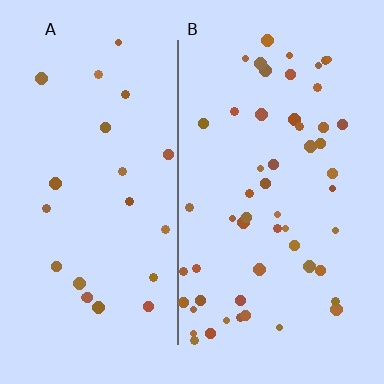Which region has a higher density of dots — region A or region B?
B (the right).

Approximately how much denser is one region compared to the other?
Approximately 2.4× — region B over region A.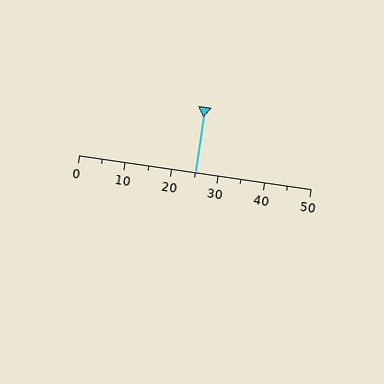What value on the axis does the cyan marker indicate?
The marker indicates approximately 25.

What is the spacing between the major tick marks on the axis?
The major ticks are spaced 10 apart.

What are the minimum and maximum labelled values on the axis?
The axis runs from 0 to 50.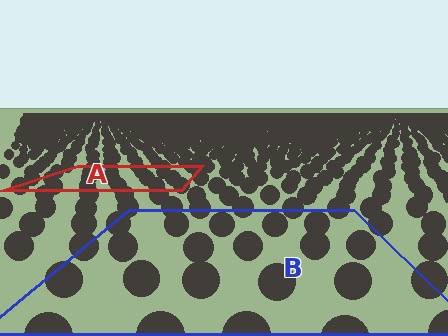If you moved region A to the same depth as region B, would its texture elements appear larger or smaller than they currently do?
They would appear larger. At a closer depth, the same texture elements are projected at a bigger on-screen size.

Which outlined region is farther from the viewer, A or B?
Region A is farther from the viewer — the texture elements inside it appear smaller and more densely packed.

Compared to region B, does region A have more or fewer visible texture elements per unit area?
Region A has more texture elements per unit area — they are packed more densely because it is farther away.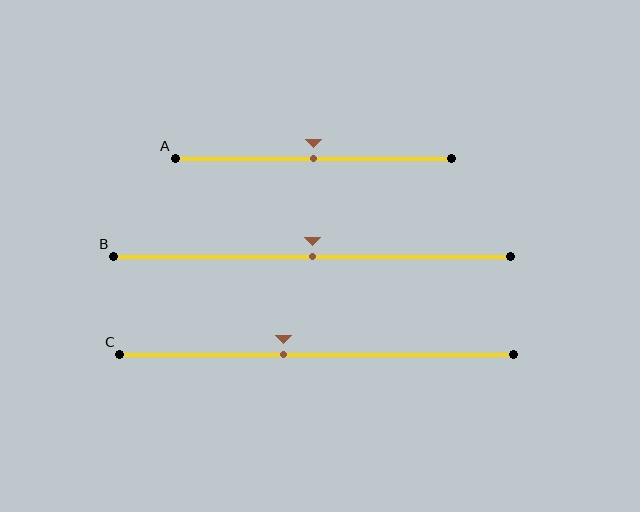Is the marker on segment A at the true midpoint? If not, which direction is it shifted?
Yes, the marker on segment A is at the true midpoint.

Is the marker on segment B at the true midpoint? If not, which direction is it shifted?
Yes, the marker on segment B is at the true midpoint.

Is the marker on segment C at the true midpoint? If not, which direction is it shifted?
No, the marker on segment C is shifted to the left by about 8% of the segment length.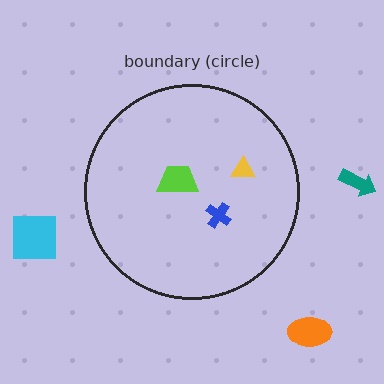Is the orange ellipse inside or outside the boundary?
Outside.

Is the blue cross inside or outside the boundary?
Inside.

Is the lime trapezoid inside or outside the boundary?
Inside.